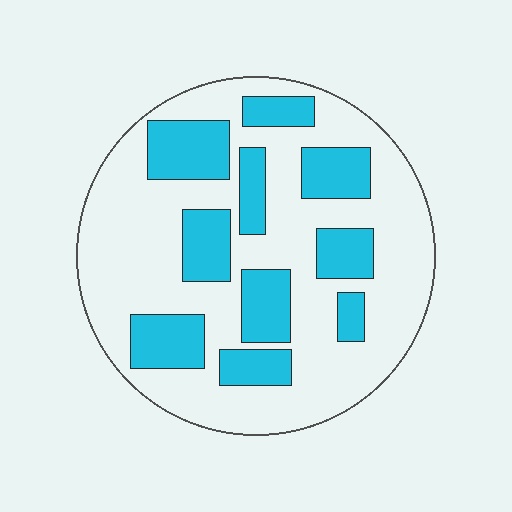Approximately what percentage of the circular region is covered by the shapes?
Approximately 30%.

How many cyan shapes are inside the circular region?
10.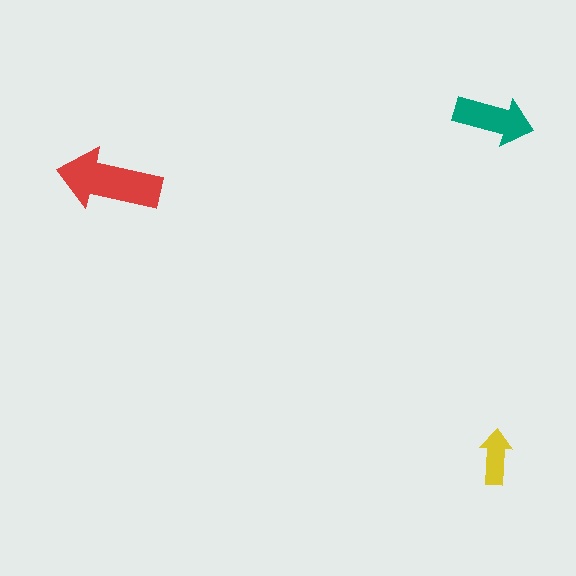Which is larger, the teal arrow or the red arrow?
The red one.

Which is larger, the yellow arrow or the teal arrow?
The teal one.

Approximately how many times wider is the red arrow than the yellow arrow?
About 2 times wider.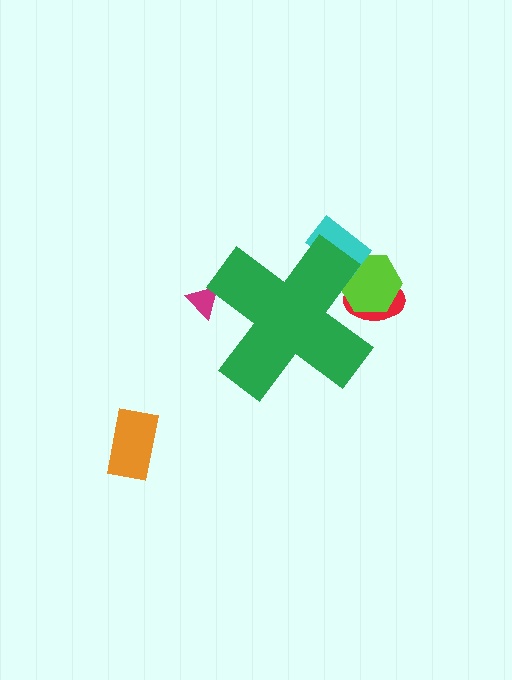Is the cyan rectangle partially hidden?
Yes, the cyan rectangle is partially hidden behind the green cross.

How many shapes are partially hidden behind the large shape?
4 shapes are partially hidden.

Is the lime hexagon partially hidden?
Yes, the lime hexagon is partially hidden behind the green cross.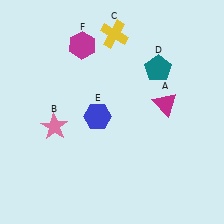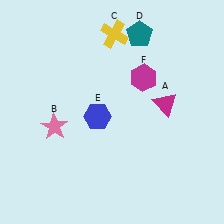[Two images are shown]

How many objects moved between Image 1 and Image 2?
2 objects moved between the two images.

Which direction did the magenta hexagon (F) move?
The magenta hexagon (F) moved right.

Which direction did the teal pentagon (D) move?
The teal pentagon (D) moved up.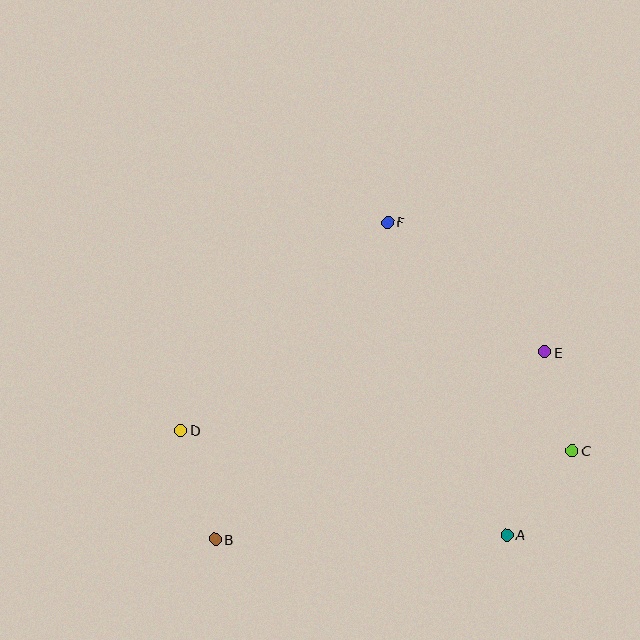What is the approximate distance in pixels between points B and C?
The distance between B and C is approximately 367 pixels.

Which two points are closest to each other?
Points C and E are closest to each other.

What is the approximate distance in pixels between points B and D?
The distance between B and D is approximately 115 pixels.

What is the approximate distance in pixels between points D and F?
The distance between D and F is approximately 294 pixels.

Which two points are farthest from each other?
Points C and D are farthest from each other.